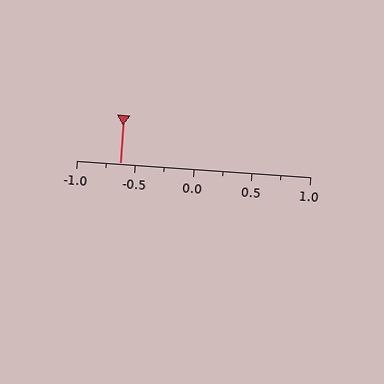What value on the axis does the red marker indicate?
The marker indicates approximately -0.62.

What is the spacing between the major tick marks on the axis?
The major ticks are spaced 0.5 apart.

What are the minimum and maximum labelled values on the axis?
The axis runs from -1.0 to 1.0.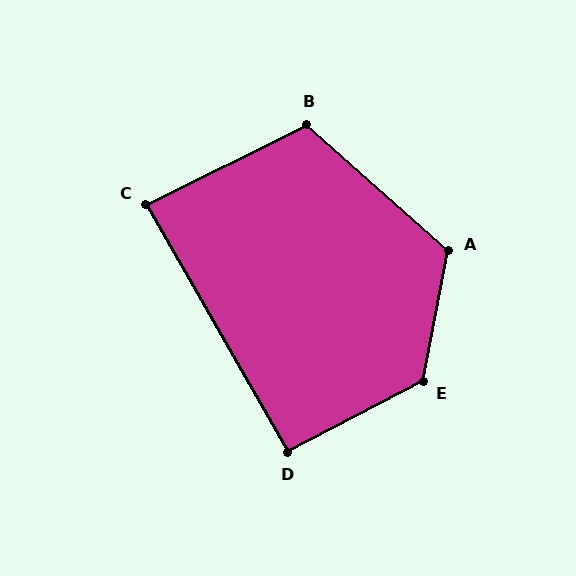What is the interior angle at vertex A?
Approximately 121 degrees (obtuse).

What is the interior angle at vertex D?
Approximately 92 degrees (approximately right).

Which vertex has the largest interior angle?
E, at approximately 128 degrees.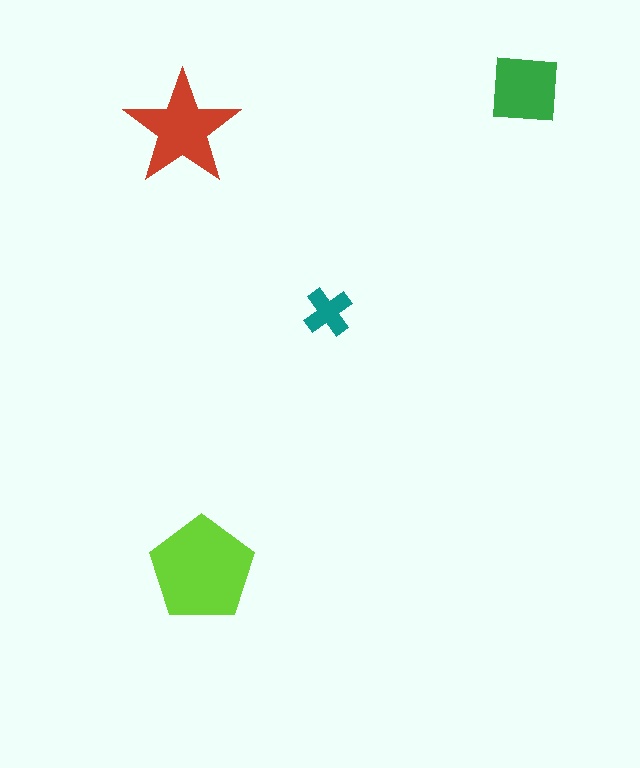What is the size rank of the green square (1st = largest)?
3rd.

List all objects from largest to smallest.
The lime pentagon, the red star, the green square, the teal cross.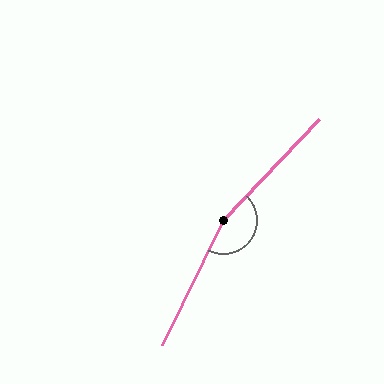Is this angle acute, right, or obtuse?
It is obtuse.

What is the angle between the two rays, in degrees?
Approximately 163 degrees.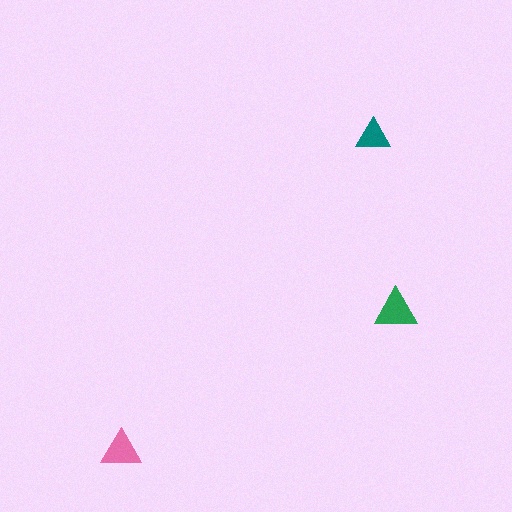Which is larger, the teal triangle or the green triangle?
The green one.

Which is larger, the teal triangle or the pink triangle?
The pink one.